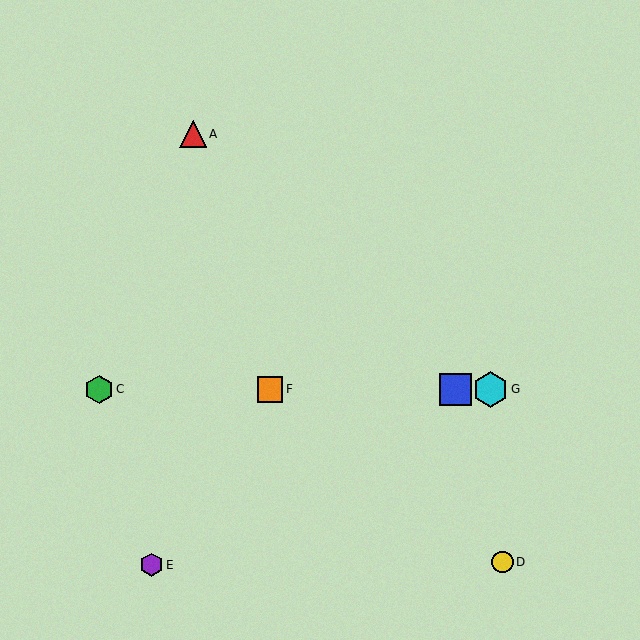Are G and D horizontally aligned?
No, G is at y≈389 and D is at y≈562.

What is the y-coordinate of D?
Object D is at y≈562.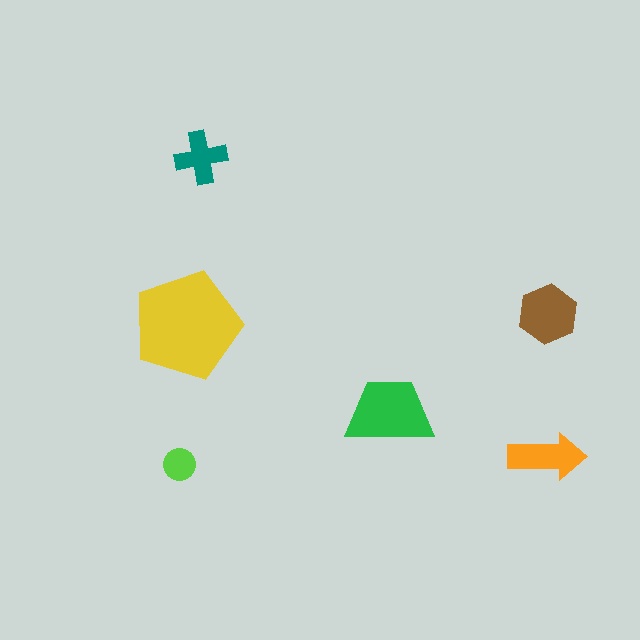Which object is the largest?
The yellow pentagon.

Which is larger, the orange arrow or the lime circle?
The orange arrow.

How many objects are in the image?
There are 6 objects in the image.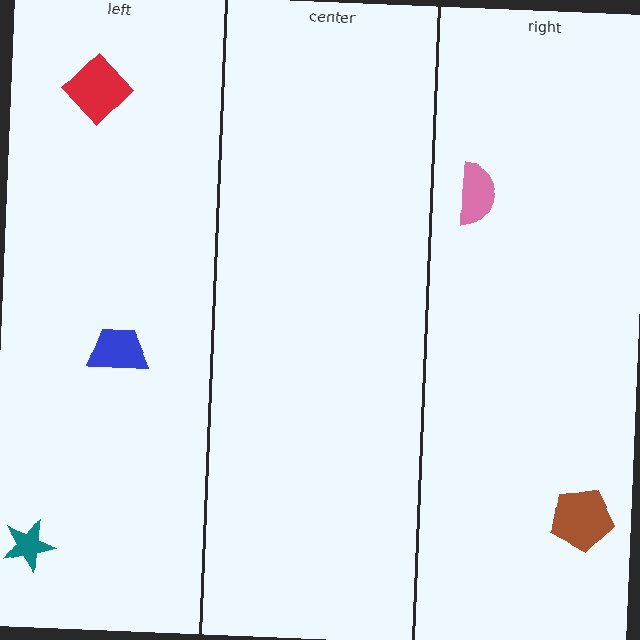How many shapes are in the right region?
2.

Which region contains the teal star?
The left region.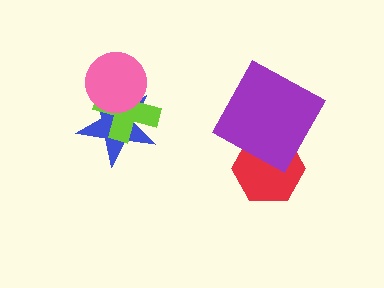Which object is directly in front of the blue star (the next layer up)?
The lime cross is directly in front of the blue star.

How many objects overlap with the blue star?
2 objects overlap with the blue star.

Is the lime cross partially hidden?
Yes, it is partially covered by another shape.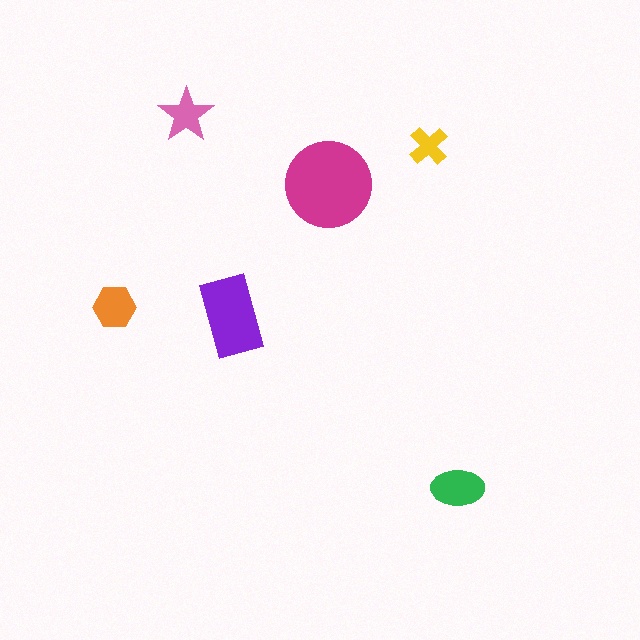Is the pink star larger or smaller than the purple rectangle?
Smaller.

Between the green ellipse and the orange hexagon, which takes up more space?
The green ellipse.